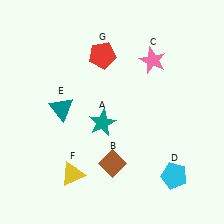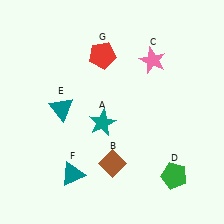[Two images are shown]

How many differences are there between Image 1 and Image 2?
There are 2 differences between the two images.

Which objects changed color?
D changed from cyan to green. F changed from yellow to teal.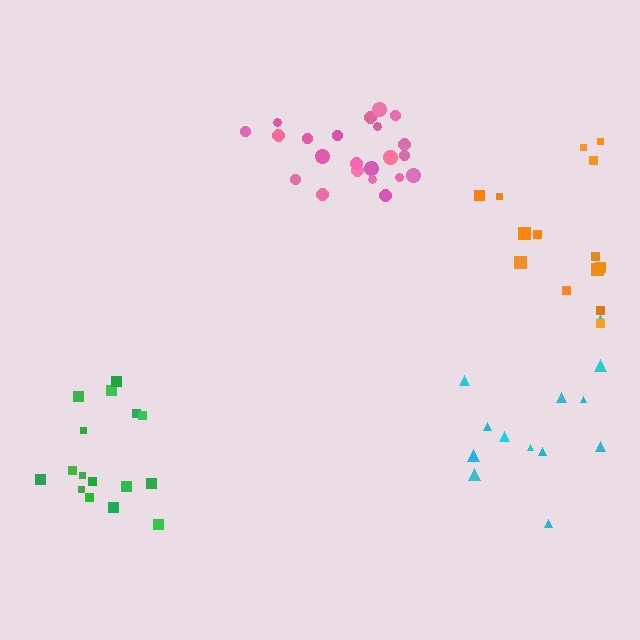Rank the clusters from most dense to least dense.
pink, green, orange, cyan.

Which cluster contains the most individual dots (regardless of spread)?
Pink (22).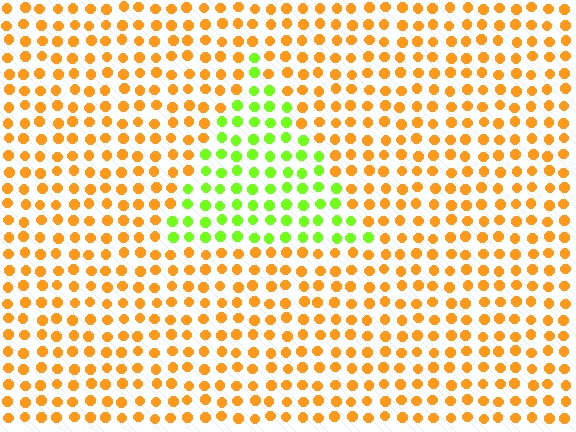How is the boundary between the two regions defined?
The boundary is defined purely by a slight shift in hue (about 64 degrees). Spacing, size, and orientation are identical on both sides.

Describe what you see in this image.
The image is filled with small orange elements in a uniform arrangement. A triangle-shaped region is visible where the elements are tinted to a slightly different hue, forming a subtle color boundary.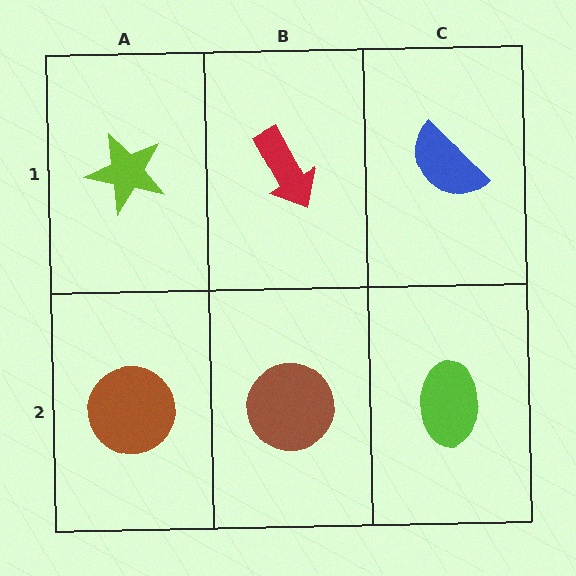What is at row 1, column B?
A red arrow.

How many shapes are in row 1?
3 shapes.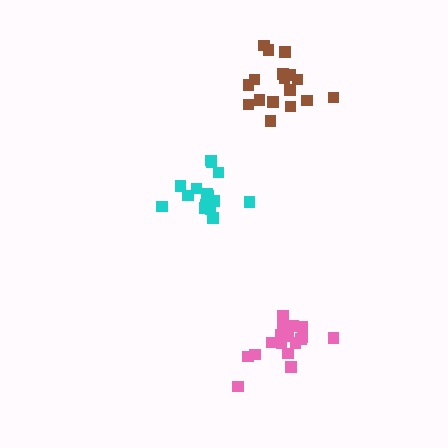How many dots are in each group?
Group 1: 15 dots, Group 2: 18 dots, Group 3: 17 dots (50 total).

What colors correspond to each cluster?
The clusters are colored: cyan, pink, brown.